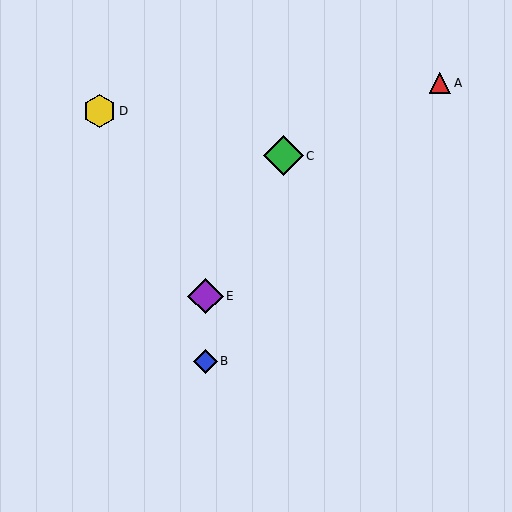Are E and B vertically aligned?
Yes, both are at x≈205.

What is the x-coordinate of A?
Object A is at x≈440.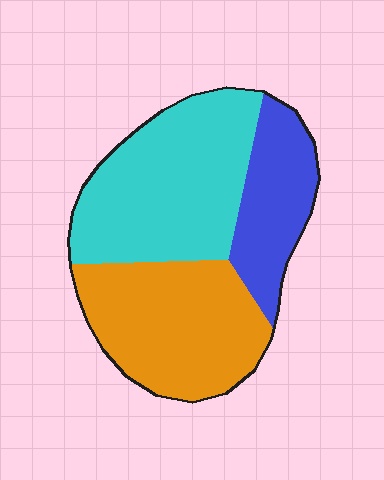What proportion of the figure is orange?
Orange takes up about three eighths (3/8) of the figure.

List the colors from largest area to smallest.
From largest to smallest: cyan, orange, blue.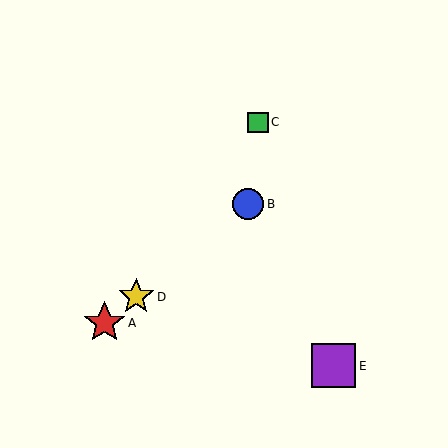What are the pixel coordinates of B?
Object B is at (248, 204).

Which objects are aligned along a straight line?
Objects A, B, D are aligned along a straight line.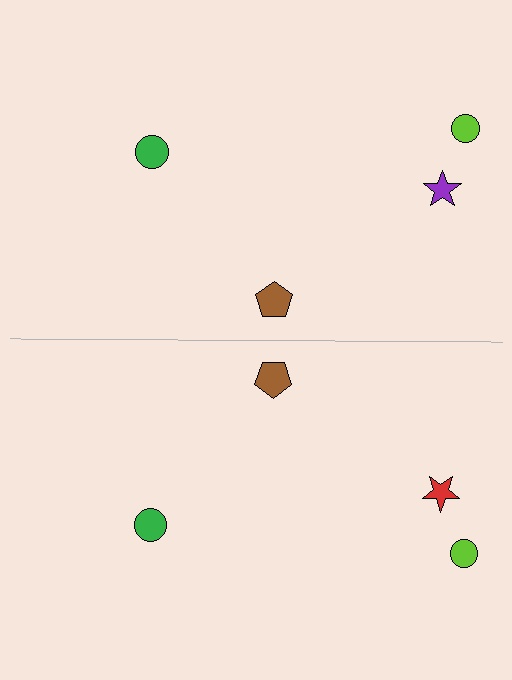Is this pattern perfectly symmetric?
No, the pattern is not perfectly symmetric. The red star on the bottom side breaks the symmetry — its mirror counterpart is purple.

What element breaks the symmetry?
The red star on the bottom side breaks the symmetry — its mirror counterpart is purple.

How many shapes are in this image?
There are 8 shapes in this image.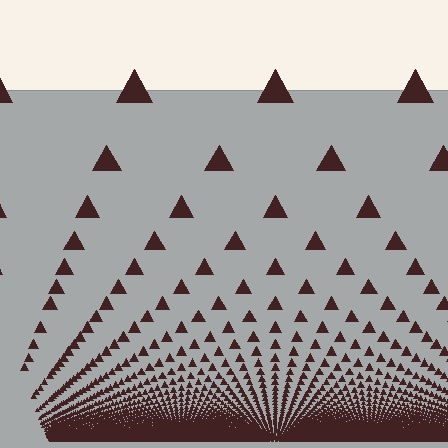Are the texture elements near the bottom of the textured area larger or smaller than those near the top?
Smaller. The gradient is inverted — elements near the bottom are smaller and denser.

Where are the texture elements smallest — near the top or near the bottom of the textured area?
Near the bottom.